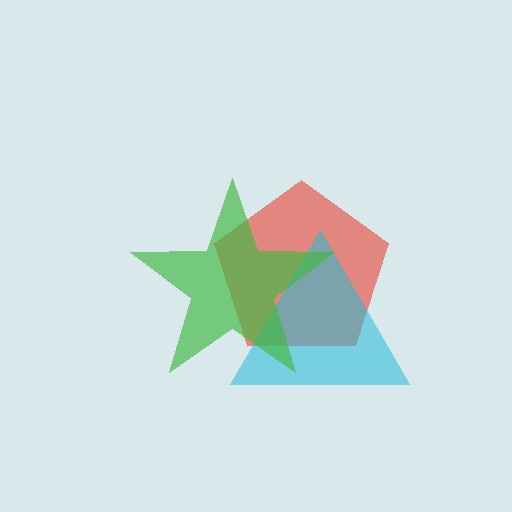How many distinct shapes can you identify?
There are 3 distinct shapes: a red pentagon, a cyan triangle, a green star.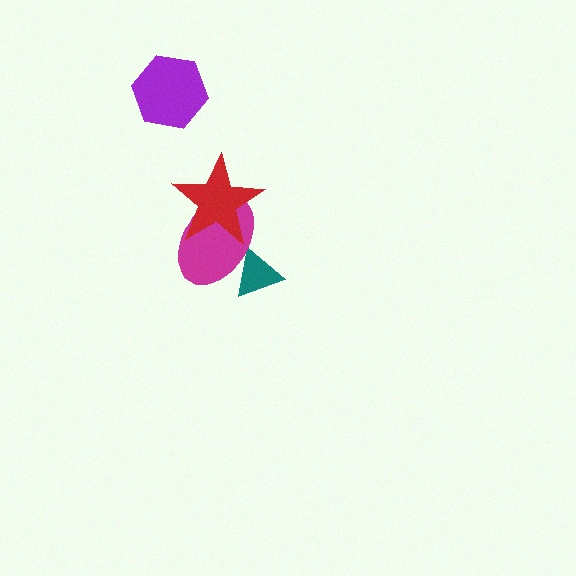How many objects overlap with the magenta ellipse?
2 objects overlap with the magenta ellipse.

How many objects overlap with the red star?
1 object overlaps with the red star.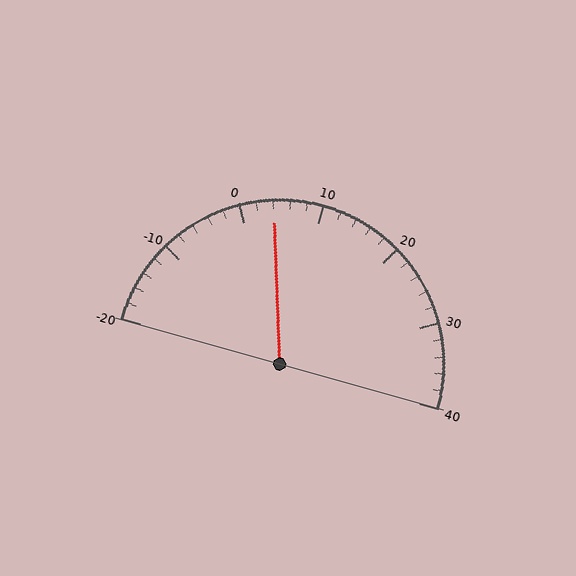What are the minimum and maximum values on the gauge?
The gauge ranges from -20 to 40.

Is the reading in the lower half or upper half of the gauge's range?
The reading is in the lower half of the range (-20 to 40).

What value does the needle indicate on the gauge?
The needle indicates approximately 4.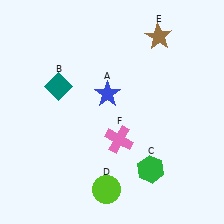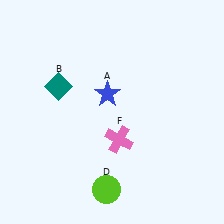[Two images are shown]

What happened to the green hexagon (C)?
The green hexagon (C) was removed in Image 2. It was in the bottom-right area of Image 1.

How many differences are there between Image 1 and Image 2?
There are 2 differences between the two images.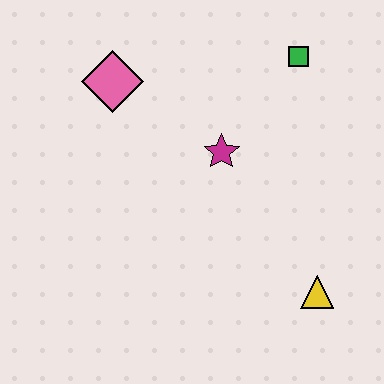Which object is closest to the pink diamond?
The magenta star is closest to the pink diamond.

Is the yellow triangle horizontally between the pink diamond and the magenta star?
No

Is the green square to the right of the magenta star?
Yes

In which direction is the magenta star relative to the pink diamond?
The magenta star is to the right of the pink diamond.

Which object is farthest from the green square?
The yellow triangle is farthest from the green square.